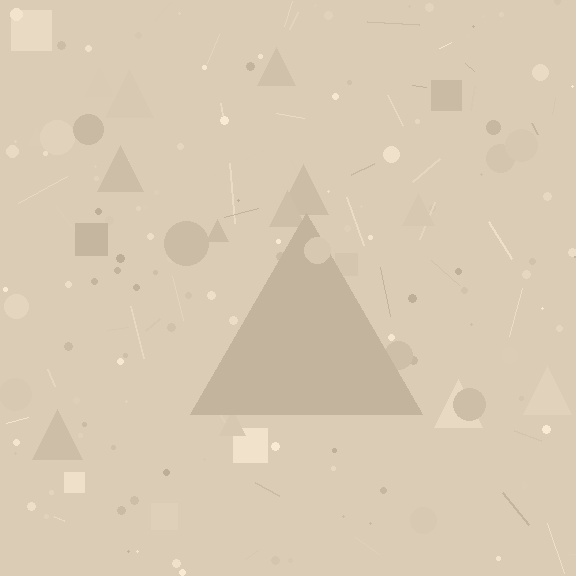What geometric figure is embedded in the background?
A triangle is embedded in the background.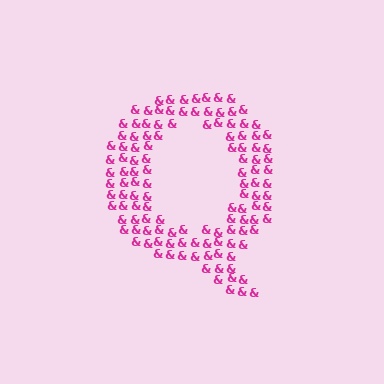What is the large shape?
The large shape is the letter Q.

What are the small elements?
The small elements are ampersands.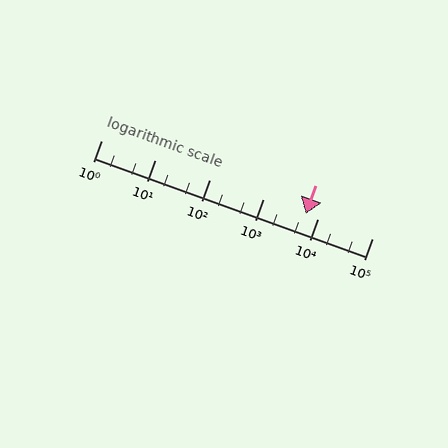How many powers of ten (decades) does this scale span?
The scale spans 5 decades, from 1 to 100000.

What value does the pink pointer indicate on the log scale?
The pointer indicates approximately 6000.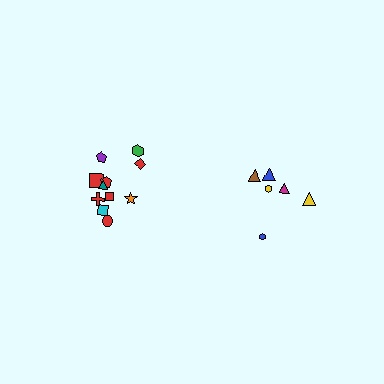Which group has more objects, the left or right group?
The left group.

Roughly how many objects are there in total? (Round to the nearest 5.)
Roughly 20 objects in total.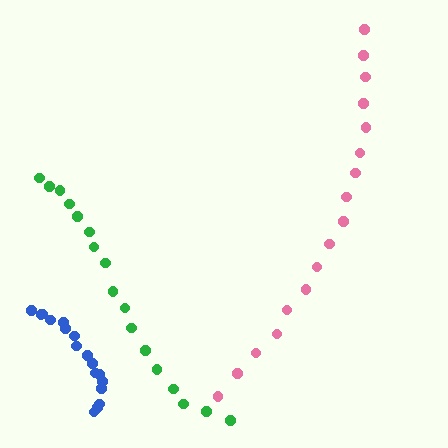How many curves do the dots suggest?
There are 3 distinct paths.